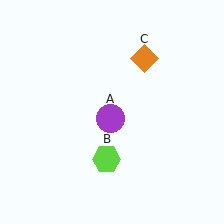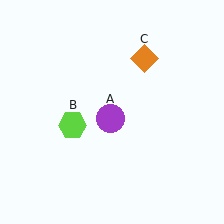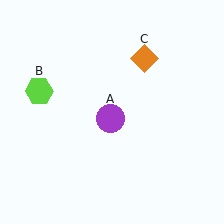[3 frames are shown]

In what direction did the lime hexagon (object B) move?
The lime hexagon (object B) moved up and to the left.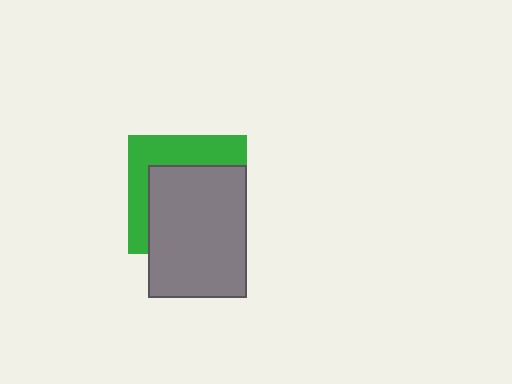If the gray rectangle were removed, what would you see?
You would see the complete green square.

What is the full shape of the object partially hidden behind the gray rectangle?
The partially hidden object is a green square.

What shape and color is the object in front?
The object in front is a gray rectangle.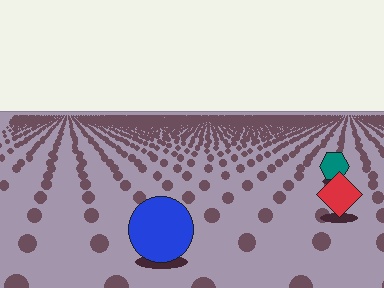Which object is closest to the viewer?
The blue circle is closest. The texture marks near it are larger and more spread out.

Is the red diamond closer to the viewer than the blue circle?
No. The blue circle is closer — you can tell from the texture gradient: the ground texture is coarser near it.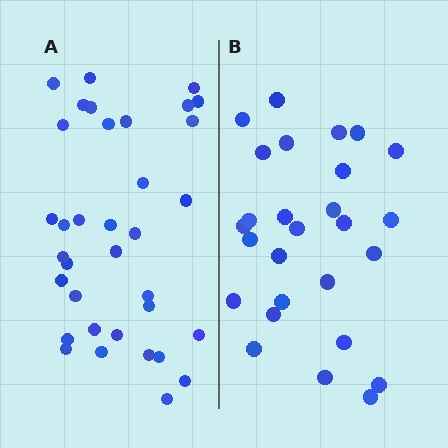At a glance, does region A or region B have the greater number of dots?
Region A (the left region) has more dots.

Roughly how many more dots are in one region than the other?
Region A has roughly 8 or so more dots than region B.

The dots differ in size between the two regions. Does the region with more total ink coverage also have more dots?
No. Region B has more total ink coverage because its dots are larger, but region A actually contains more individual dots. Total area can be misleading — the number of items is what matters here.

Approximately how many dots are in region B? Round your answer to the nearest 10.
About 30 dots. (The exact count is 27, which rounds to 30.)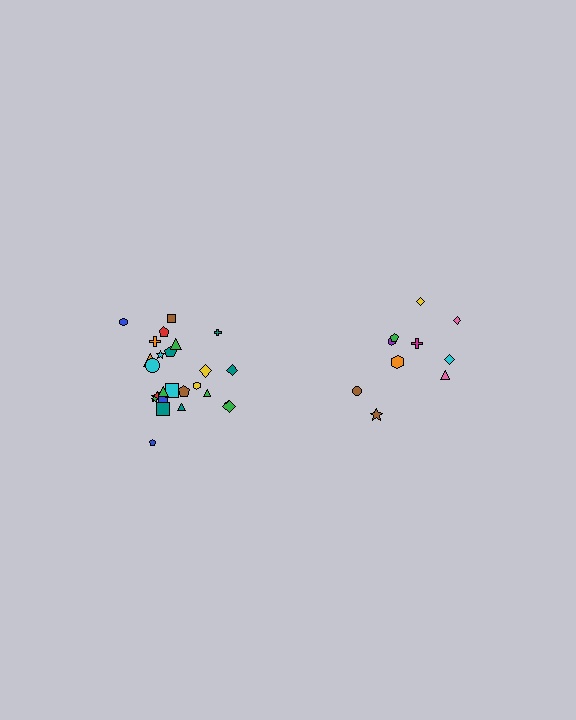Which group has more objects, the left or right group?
The left group.